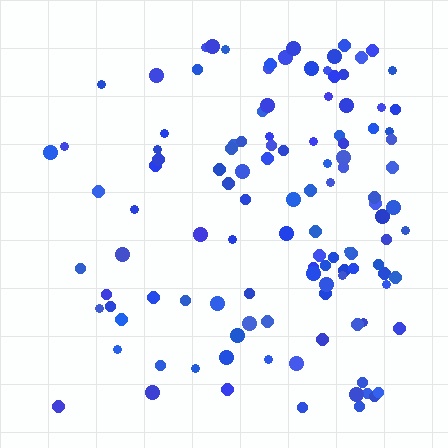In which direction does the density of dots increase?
From left to right, with the right side densest.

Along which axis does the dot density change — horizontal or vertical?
Horizontal.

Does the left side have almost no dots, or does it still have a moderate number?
Still a moderate number, just noticeably fewer than the right.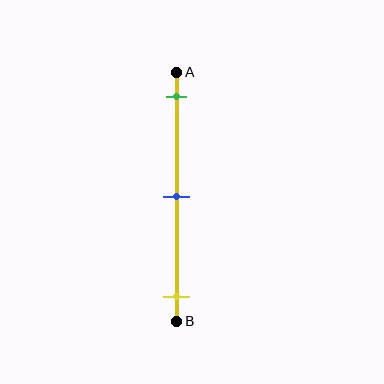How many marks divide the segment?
There are 3 marks dividing the segment.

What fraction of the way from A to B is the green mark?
The green mark is approximately 10% (0.1) of the way from A to B.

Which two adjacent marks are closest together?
The green and blue marks are the closest adjacent pair.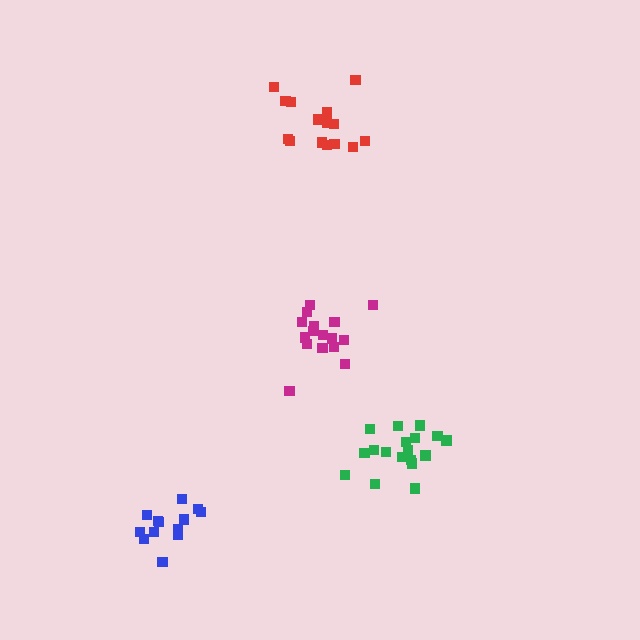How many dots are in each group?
Group 1: 18 dots, Group 2: 15 dots, Group 3: 16 dots, Group 4: 13 dots (62 total).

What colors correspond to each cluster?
The clusters are colored: green, red, magenta, blue.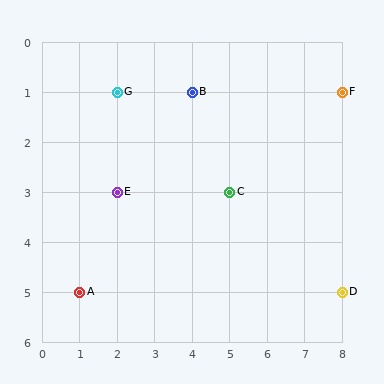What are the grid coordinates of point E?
Point E is at grid coordinates (2, 3).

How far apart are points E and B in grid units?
Points E and B are 2 columns and 2 rows apart (about 2.8 grid units diagonally).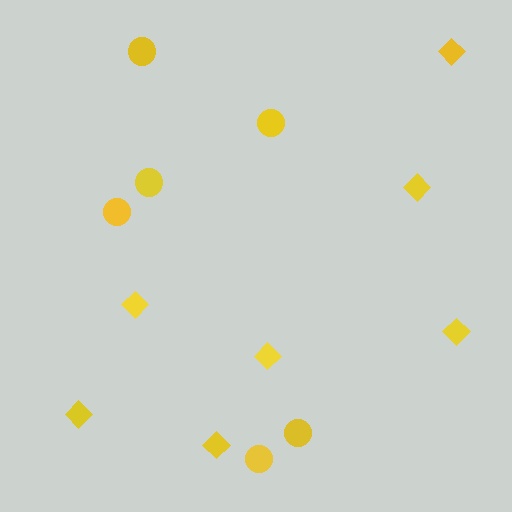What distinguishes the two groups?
There are 2 groups: one group of diamonds (7) and one group of circles (6).